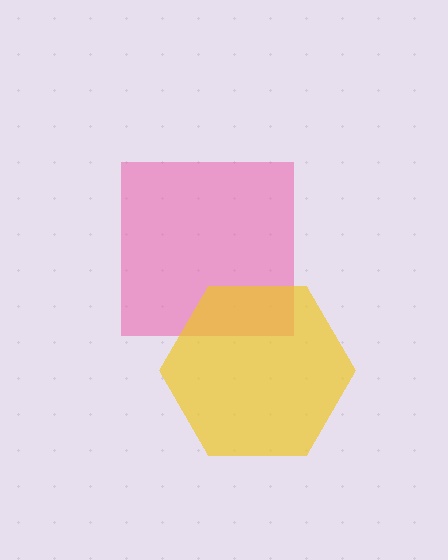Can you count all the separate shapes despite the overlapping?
Yes, there are 2 separate shapes.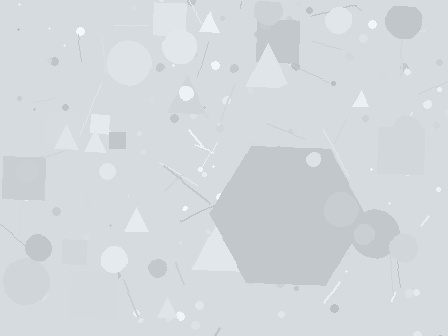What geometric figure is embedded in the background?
A hexagon is embedded in the background.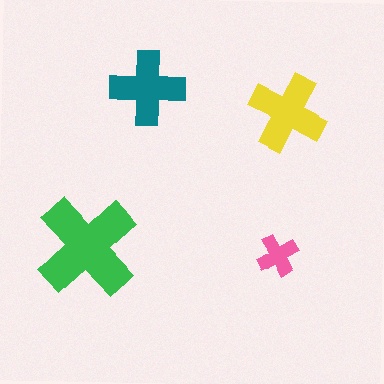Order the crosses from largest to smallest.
the green one, the yellow one, the teal one, the pink one.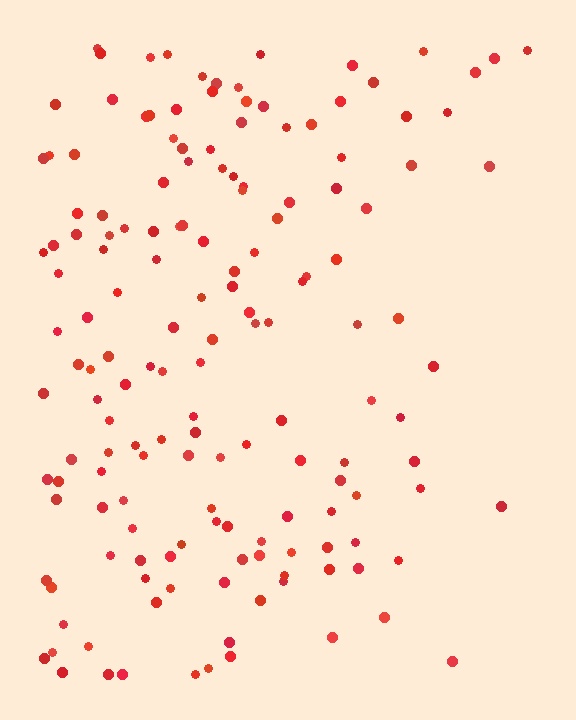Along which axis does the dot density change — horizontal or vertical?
Horizontal.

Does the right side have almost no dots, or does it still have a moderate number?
Still a moderate number, just noticeably fewer than the left.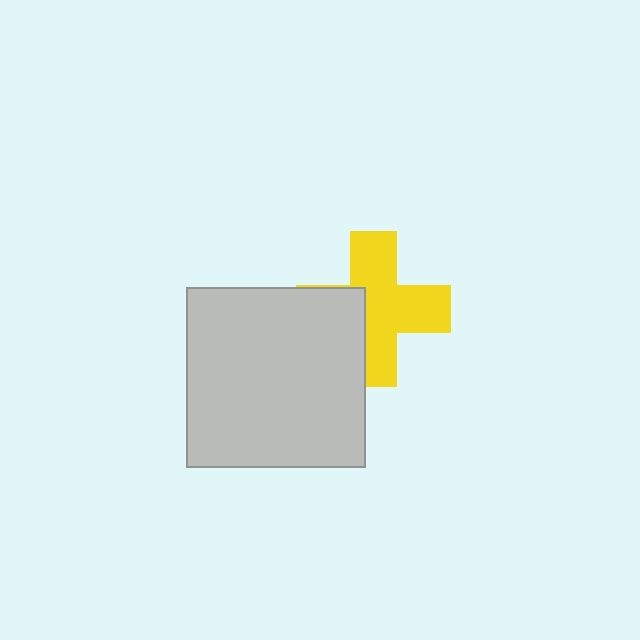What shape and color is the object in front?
The object in front is a light gray square.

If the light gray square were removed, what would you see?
You would see the complete yellow cross.